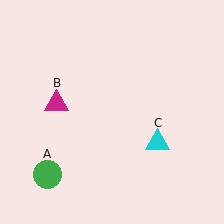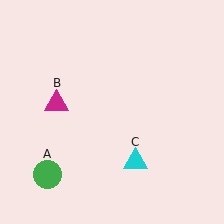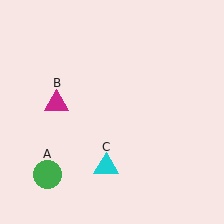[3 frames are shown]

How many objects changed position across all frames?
1 object changed position: cyan triangle (object C).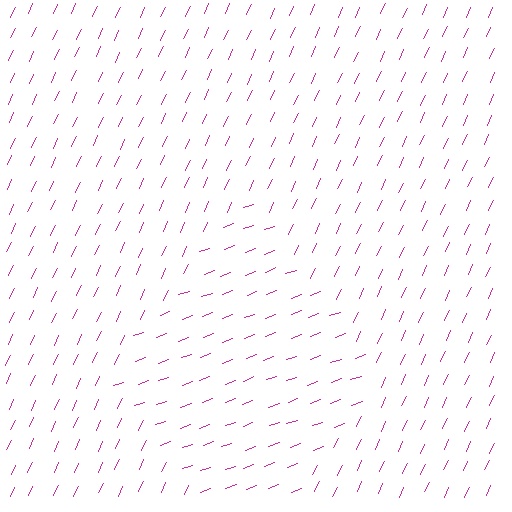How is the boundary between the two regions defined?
The boundary is defined purely by a change in line orientation (approximately 45 degrees difference). All lines are the same color and thickness.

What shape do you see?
I see a diamond.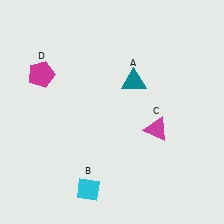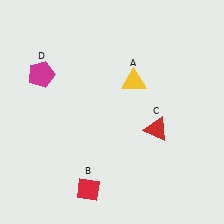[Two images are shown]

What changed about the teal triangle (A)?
In Image 1, A is teal. In Image 2, it changed to yellow.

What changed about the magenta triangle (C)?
In Image 1, C is magenta. In Image 2, it changed to red.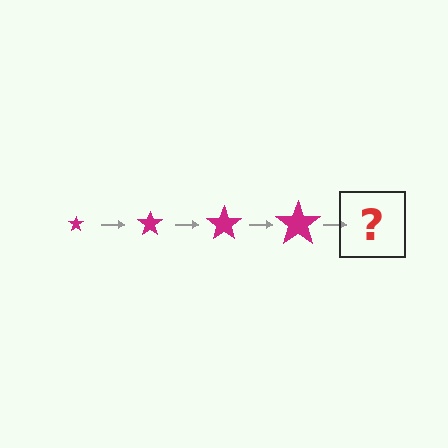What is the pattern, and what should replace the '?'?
The pattern is that the star gets progressively larger each step. The '?' should be a magenta star, larger than the previous one.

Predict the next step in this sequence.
The next step is a magenta star, larger than the previous one.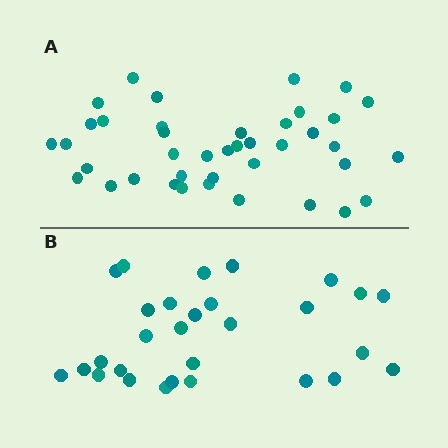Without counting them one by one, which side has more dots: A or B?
Region A (the top region) has more dots.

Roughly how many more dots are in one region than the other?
Region A has roughly 12 or so more dots than region B.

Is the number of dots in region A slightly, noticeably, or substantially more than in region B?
Region A has noticeably more, but not dramatically so. The ratio is roughly 1.4 to 1.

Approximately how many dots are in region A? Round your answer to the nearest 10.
About 40 dots.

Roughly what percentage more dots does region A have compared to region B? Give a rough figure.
About 40% more.